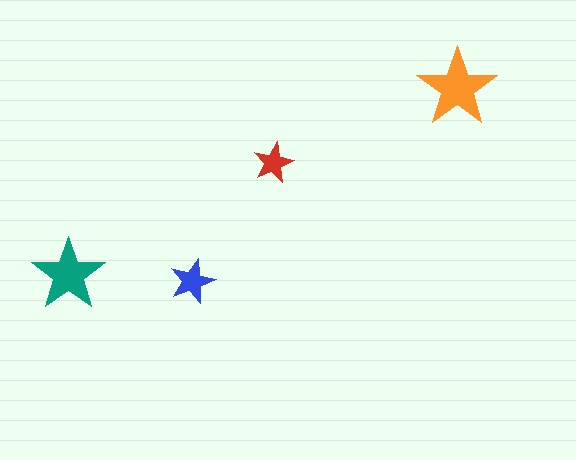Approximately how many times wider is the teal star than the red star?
About 2 times wider.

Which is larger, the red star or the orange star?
The orange one.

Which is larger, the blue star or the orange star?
The orange one.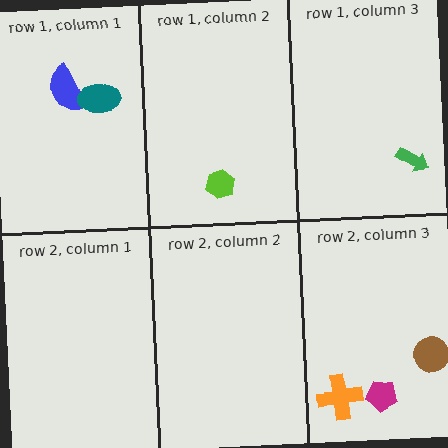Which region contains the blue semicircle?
The row 1, column 1 region.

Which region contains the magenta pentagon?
The row 2, column 3 region.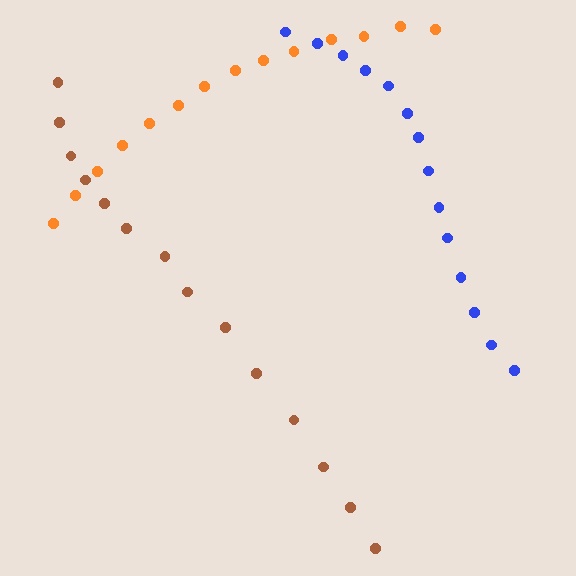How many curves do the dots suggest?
There are 3 distinct paths.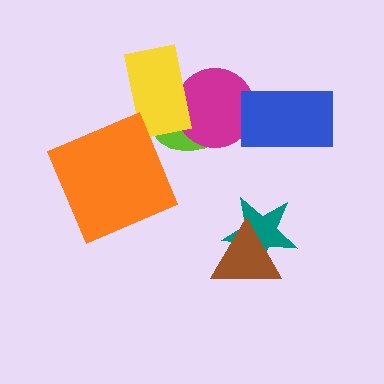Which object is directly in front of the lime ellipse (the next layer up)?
The magenta circle is directly in front of the lime ellipse.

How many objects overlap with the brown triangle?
1 object overlaps with the brown triangle.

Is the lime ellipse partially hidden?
Yes, it is partially covered by another shape.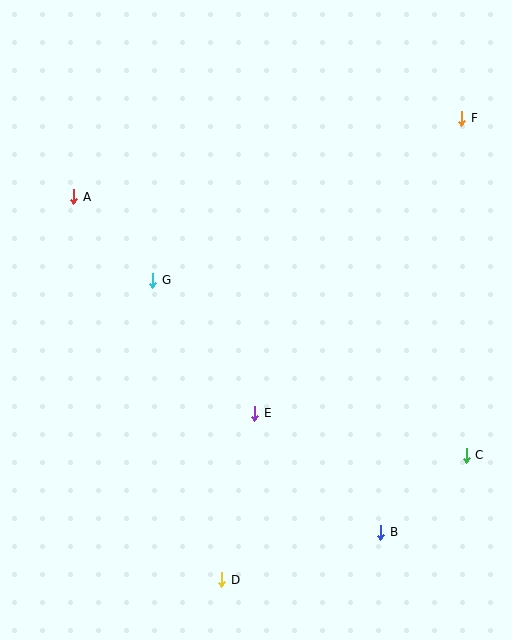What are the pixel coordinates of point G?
Point G is at (153, 280).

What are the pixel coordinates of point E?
Point E is at (255, 413).